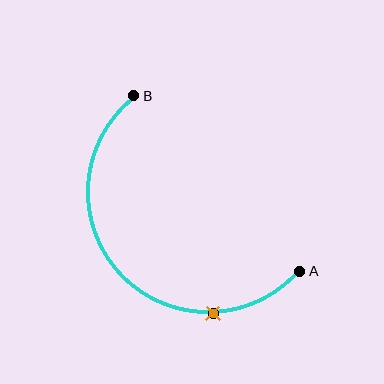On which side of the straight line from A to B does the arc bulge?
The arc bulges below and to the left of the straight line connecting A and B.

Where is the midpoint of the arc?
The arc midpoint is the point on the curve farthest from the straight line joining A and B. It sits below and to the left of that line.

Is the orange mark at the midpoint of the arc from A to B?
No. The orange mark lies on the arc but is closer to endpoint A. The arc midpoint would be at the point on the curve equidistant along the arc from both A and B.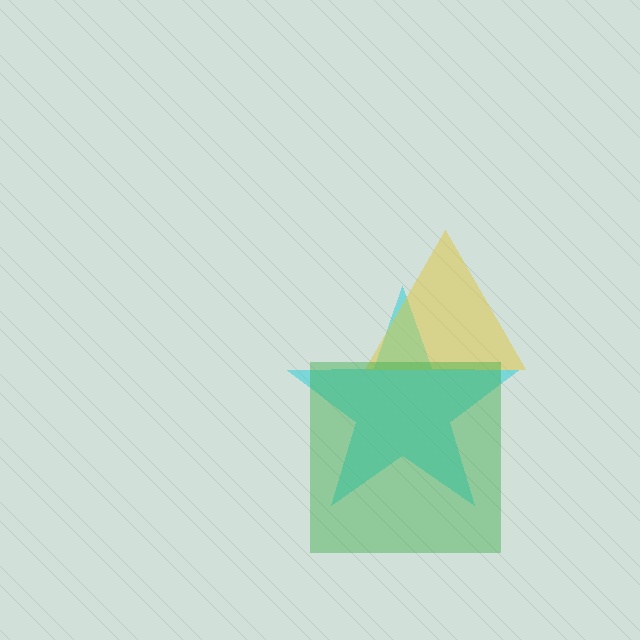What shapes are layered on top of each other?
The layered shapes are: a cyan star, a yellow triangle, a green square.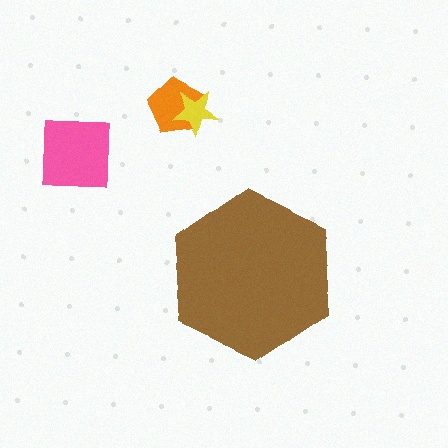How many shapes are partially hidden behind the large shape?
0 shapes are partially hidden.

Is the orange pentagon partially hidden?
No, the orange pentagon is fully visible.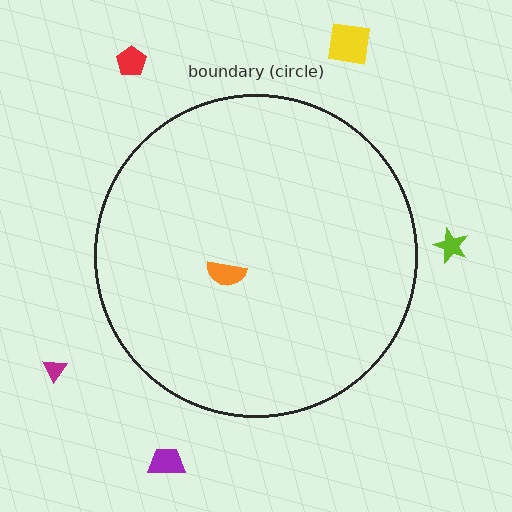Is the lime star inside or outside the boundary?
Outside.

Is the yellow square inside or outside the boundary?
Outside.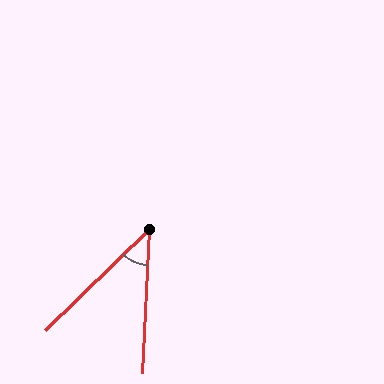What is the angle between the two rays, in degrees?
Approximately 43 degrees.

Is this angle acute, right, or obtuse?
It is acute.